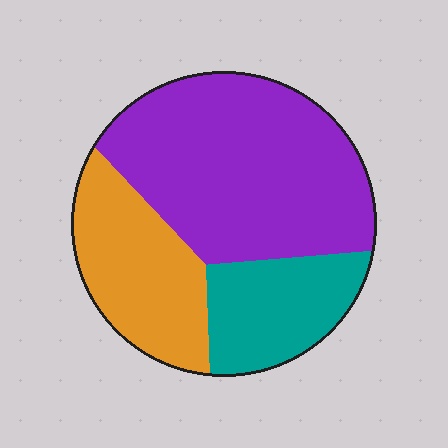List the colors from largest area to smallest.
From largest to smallest: purple, orange, teal.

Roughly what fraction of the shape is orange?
Orange covers 26% of the shape.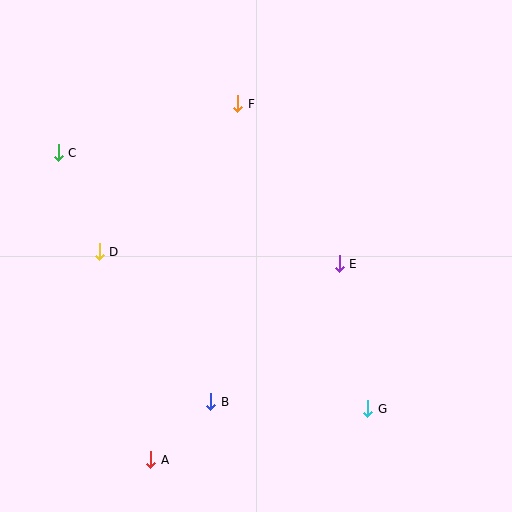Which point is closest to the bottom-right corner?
Point G is closest to the bottom-right corner.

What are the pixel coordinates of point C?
Point C is at (58, 153).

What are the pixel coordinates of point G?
Point G is at (368, 409).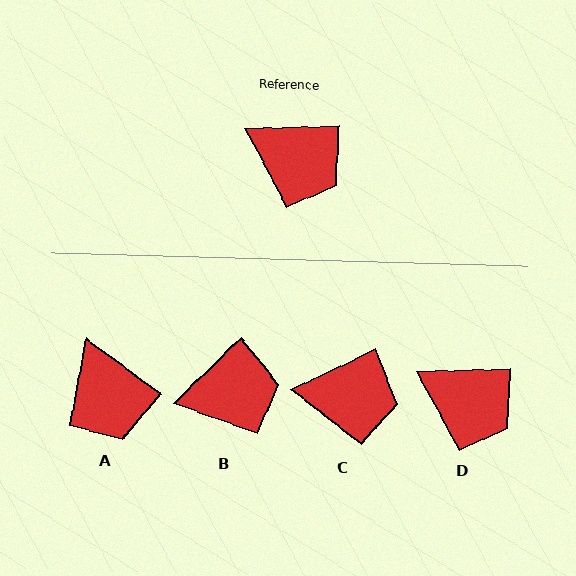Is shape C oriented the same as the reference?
No, it is off by about 24 degrees.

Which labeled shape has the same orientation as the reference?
D.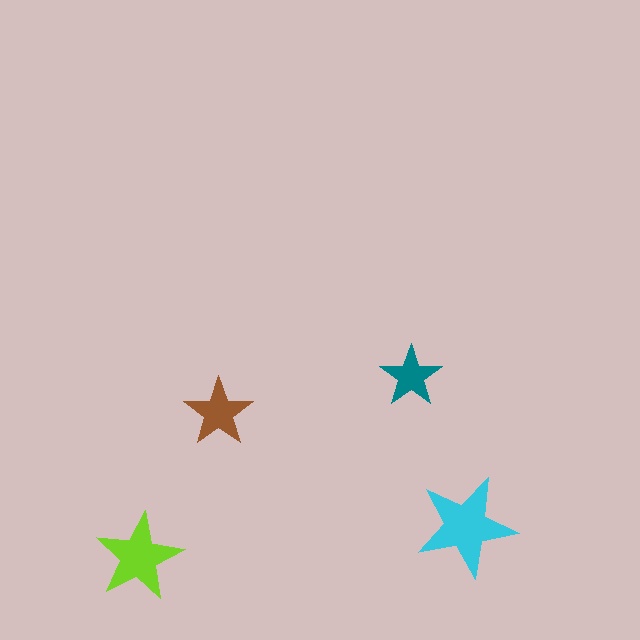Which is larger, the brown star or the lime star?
The lime one.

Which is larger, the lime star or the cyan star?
The cyan one.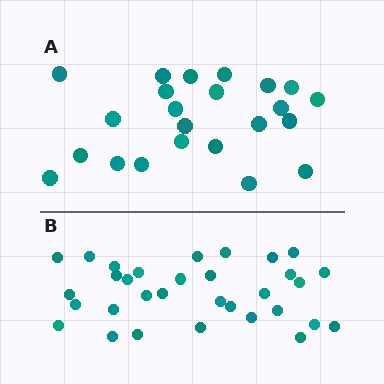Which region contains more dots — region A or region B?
Region B (the bottom region) has more dots.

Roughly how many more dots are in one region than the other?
Region B has roughly 8 or so more dots than region A.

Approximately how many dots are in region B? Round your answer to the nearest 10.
About 30 dots. (The exact count is 32, which rounds to 30.)